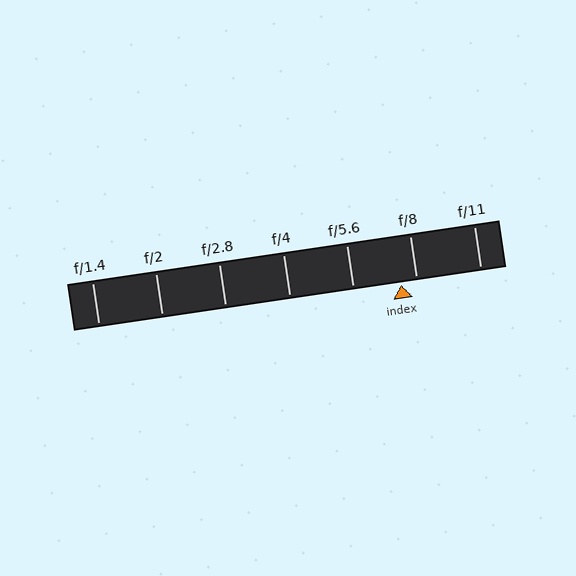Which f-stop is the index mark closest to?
The index mark is closest to f/8.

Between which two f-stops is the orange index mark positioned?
The index mark is between f/5.6 and f/8.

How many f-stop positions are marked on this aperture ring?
There are 7 f-stop positions marked.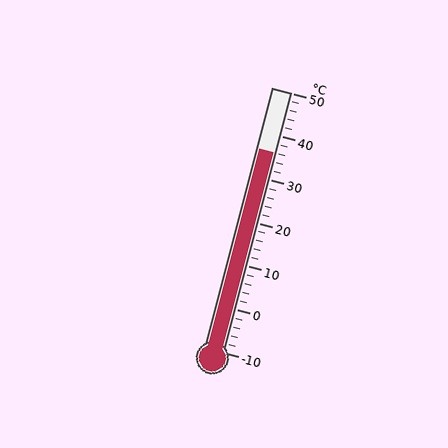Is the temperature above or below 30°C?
The temperature is above 30°C.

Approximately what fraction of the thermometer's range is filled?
The thermometer is filled to approximately 75% of its range.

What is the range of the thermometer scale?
The thermometer scale ranges from -10°C to 50°C.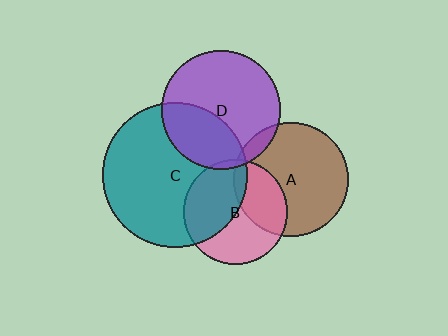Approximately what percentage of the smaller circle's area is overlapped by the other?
Approximately 30%.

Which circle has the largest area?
Circle C (teal).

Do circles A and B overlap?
Yes.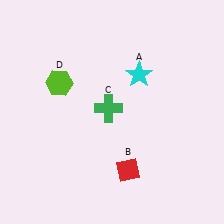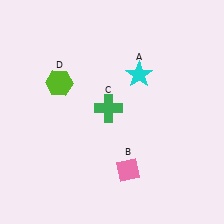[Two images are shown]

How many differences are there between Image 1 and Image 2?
There is 1 difference between the two images.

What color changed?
The diamond (B) changed from red in Image 1 to pink in Image 2.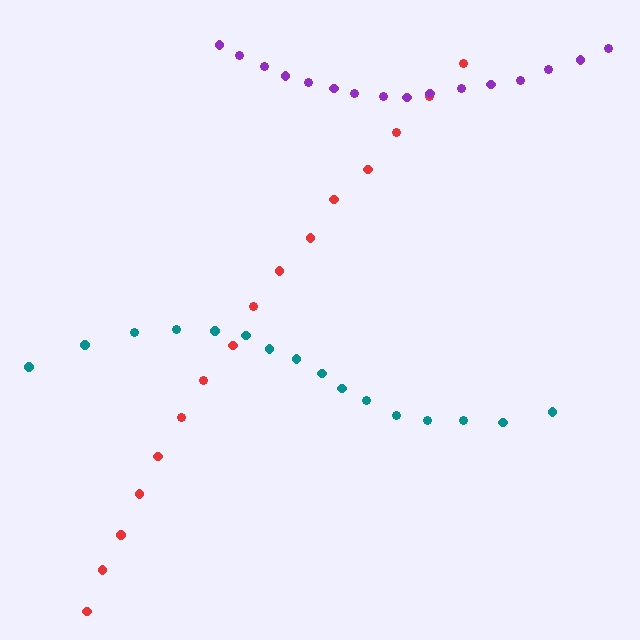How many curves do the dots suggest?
There are 3 distinct paths.